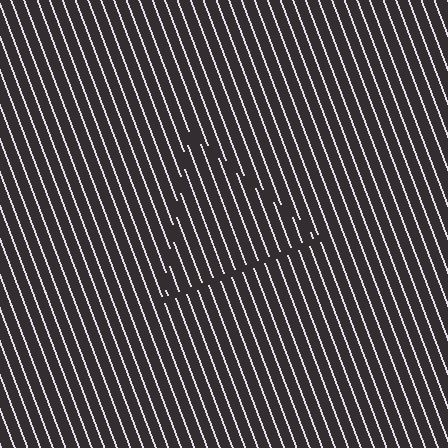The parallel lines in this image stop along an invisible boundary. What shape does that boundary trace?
An illusory triangle. The interior of the shape contains the same grating, shifted by half a period — the contour is defined by the phase discontinuity where line-ends from the inner and outer gratings abut.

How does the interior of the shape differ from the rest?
The interior of the shape contains the same grating, shifted by half a period — the contour is defined by the phase discontinuity where line-ends from the inner and outer gratings abut.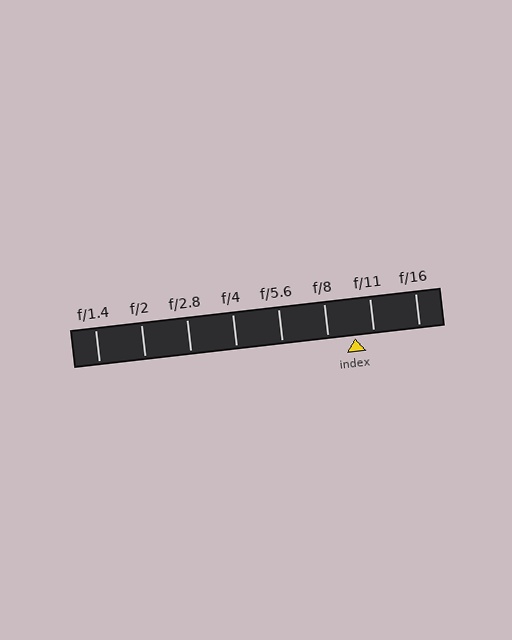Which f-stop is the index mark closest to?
The index mark is closest to f/11.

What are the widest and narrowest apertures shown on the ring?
The widest aperture shown is f/1.4 and the narrowest is f/16.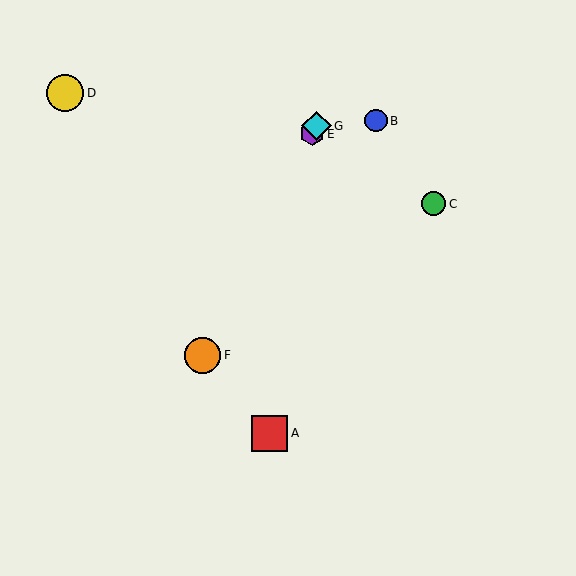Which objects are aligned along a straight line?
Objects E, F, G are aligned along a straight line.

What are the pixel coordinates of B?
Object B is at (376, 121).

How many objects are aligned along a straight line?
3 objects (E, F, G) are aligned along a straight line.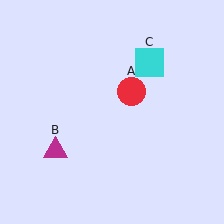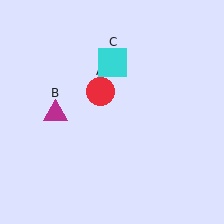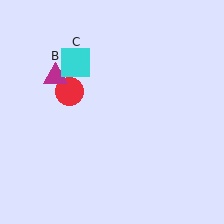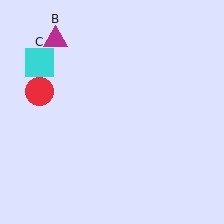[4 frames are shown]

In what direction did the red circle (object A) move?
The red circle (object A) moved left.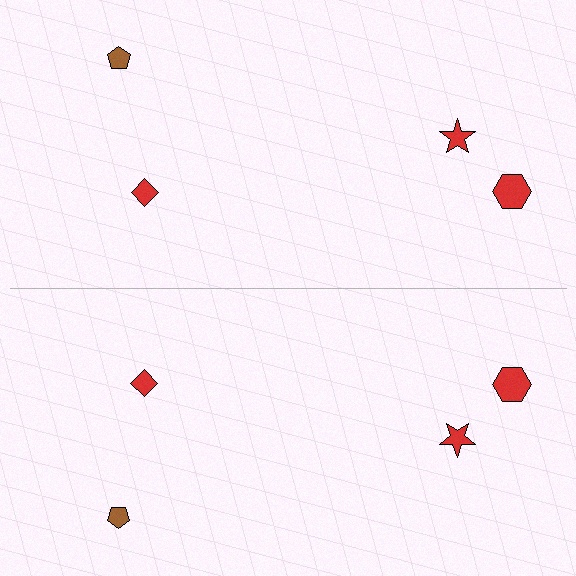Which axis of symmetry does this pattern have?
The pattern has a horizontal axis of symmetry running through the center of the image.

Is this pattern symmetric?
Yes, this pattern has bilateral (reflection) symmetry.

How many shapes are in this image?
There are 8 shapes in this image.